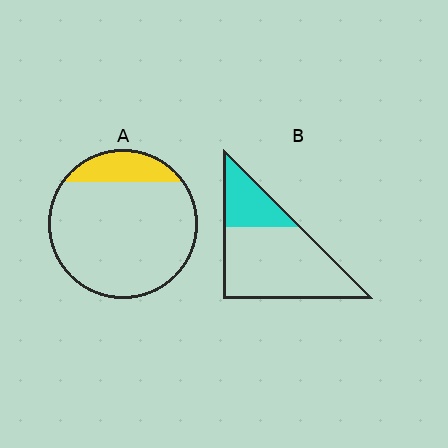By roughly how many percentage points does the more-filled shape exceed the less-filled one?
By roughly 10 percentage points (B over A).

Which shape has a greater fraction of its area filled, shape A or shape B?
Shape B.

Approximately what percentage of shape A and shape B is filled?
A is approximately 15% and B is approximately 25%.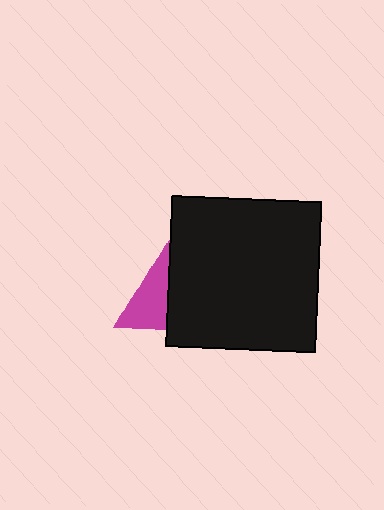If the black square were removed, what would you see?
You would see the complete magenta triangle.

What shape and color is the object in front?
The object in front is a black square.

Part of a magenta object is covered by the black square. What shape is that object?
It is a triangle.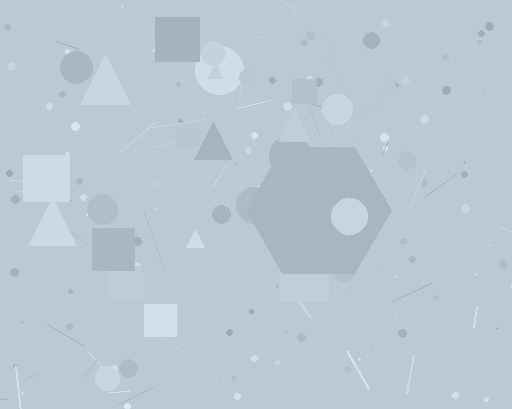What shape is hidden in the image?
A hexagon is hidden in the image.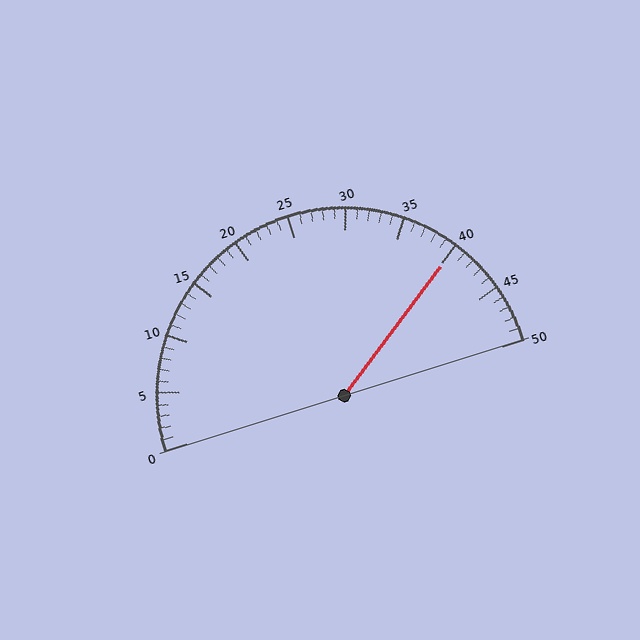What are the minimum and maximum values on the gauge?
The gauge ranges from 0 to 50.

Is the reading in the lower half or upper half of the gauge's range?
The reading is in the upper half of the range (0 to 50).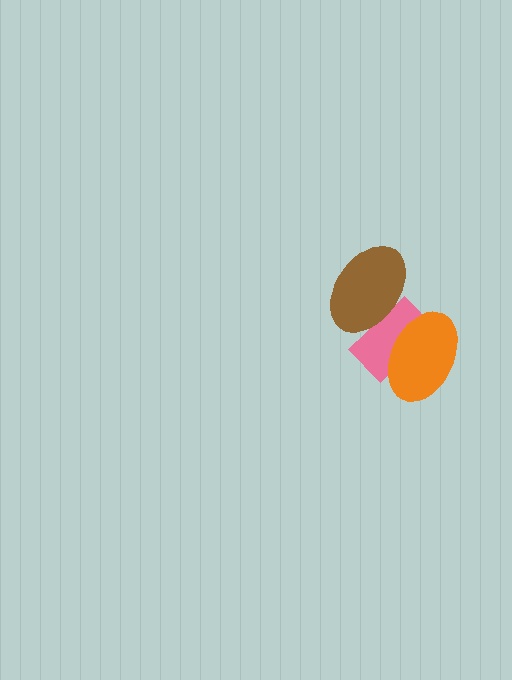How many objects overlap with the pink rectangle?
2 objects overlap with the pink rectangle.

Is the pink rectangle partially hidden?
Yes, it is partially covered by another shape.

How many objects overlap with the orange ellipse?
1 object overlaps with the orange ellipse.